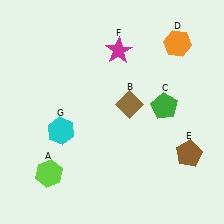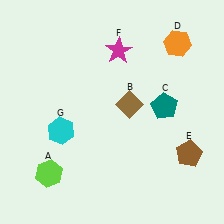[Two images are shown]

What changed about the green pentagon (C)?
In Image 1, C is green. In Image 2, it changed to teal.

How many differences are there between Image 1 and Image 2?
There is 1 difference between the two images.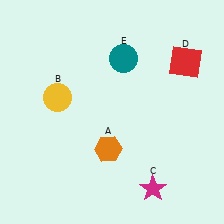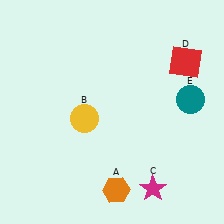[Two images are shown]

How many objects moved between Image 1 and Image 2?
3 objects moved between the two images.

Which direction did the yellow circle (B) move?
The yellow circle (B) moved right.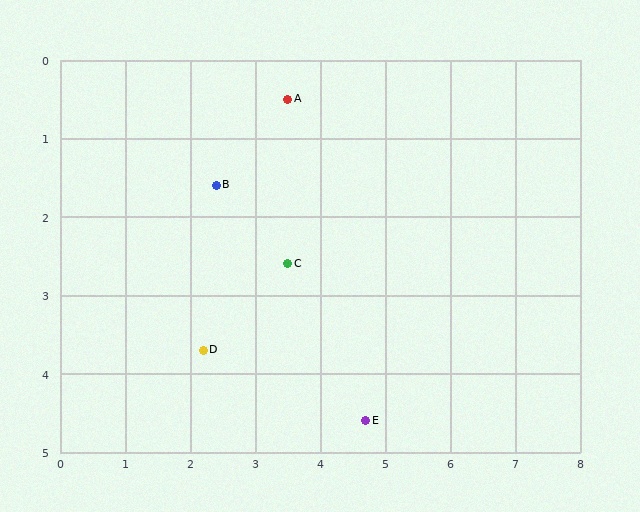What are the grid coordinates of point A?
Point A is at approximately (3.5, 0.5).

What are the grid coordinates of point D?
Point D is at approximately (2.2, 3.7).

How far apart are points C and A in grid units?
Points C and A are about 2.1 grid units apart.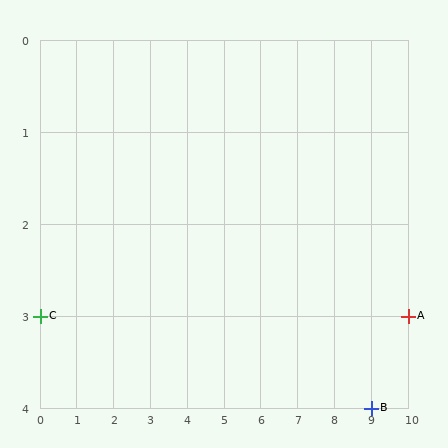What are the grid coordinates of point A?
Point A is at grid coordinates (10, 3).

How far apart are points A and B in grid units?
Points A and B are 1 column and 1 row apart (about 1.4 grid units diagonally).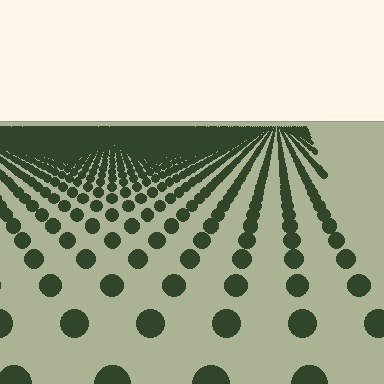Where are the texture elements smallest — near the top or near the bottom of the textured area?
Near the top.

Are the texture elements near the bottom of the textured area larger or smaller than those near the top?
Larger. Near the bottom, elements are closer to the viewer and appear at a bigger on-screen size.